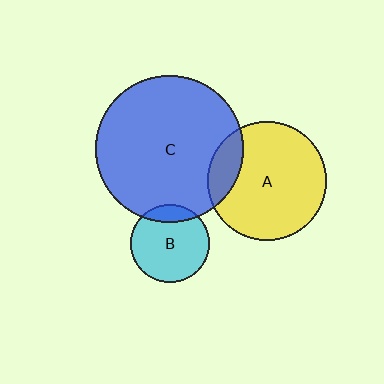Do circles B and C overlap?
Yes.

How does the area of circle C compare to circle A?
Approximately 1.5 times.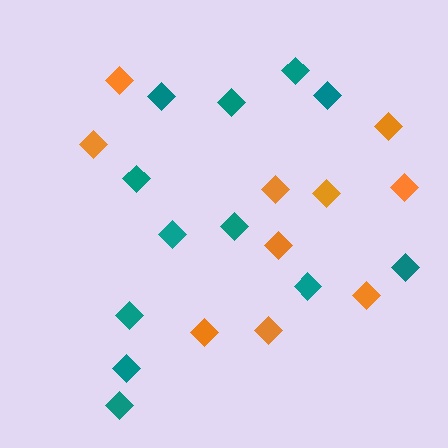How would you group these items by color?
There are 2 groups: one group of teal diamonds (12) and one group of orange diamonds (10).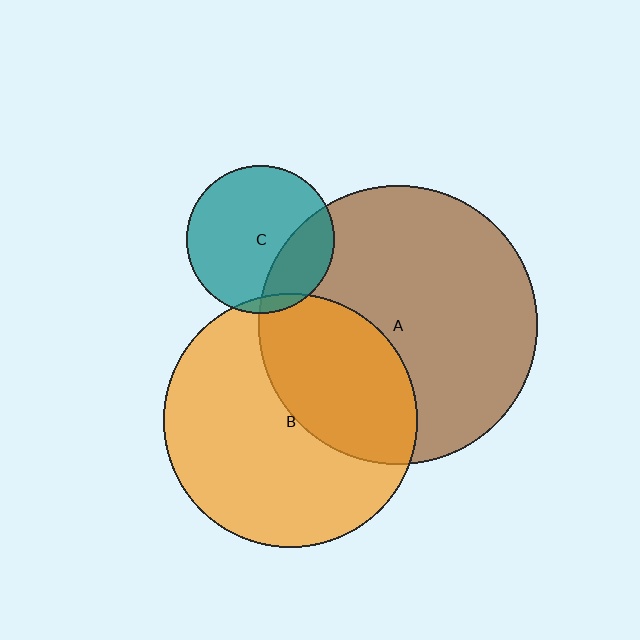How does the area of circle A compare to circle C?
Approximately 3.6 times.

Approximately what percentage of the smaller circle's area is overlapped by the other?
Approximately 5%.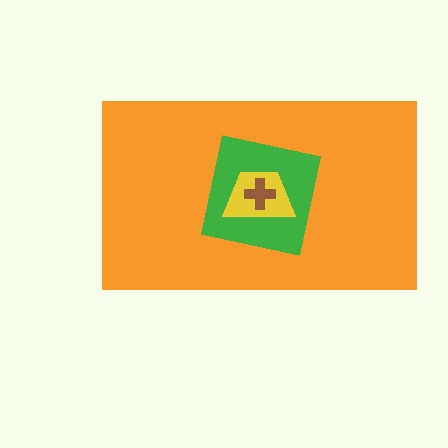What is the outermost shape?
The orange rectangle.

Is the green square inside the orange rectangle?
Yes.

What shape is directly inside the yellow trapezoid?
The brown cross.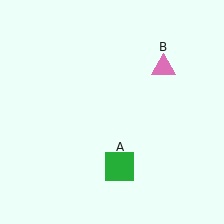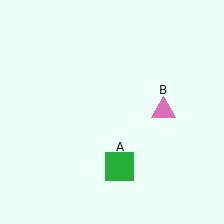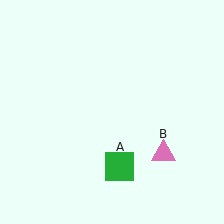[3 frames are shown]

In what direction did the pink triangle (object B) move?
The pink triangle (object B) moved down.